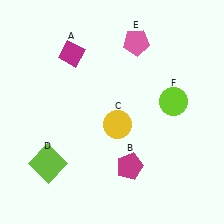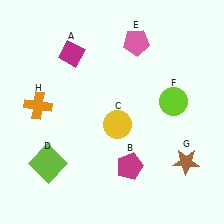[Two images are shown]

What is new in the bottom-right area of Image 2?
A brown star (G) was added in the bottom-right area of Image 2.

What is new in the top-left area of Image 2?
An orange cross (H) was added in the top-left area of Image 2.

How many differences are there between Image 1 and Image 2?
There are 2 differences between the two images.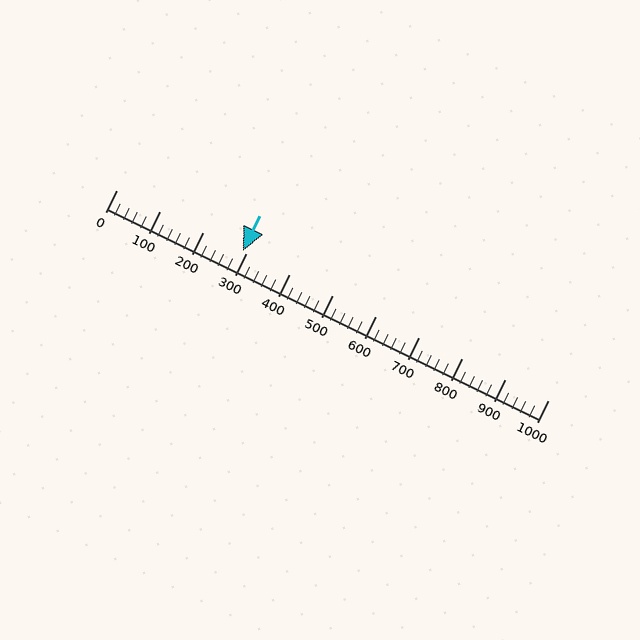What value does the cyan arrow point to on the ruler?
The cyan arrow points to approximately 293.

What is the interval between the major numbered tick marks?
The major tick marks are spaced 100 units apart.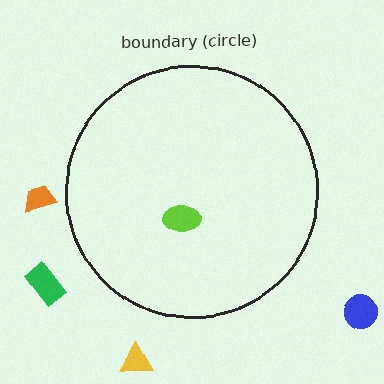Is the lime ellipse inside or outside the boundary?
Inside.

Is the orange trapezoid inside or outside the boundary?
Outside.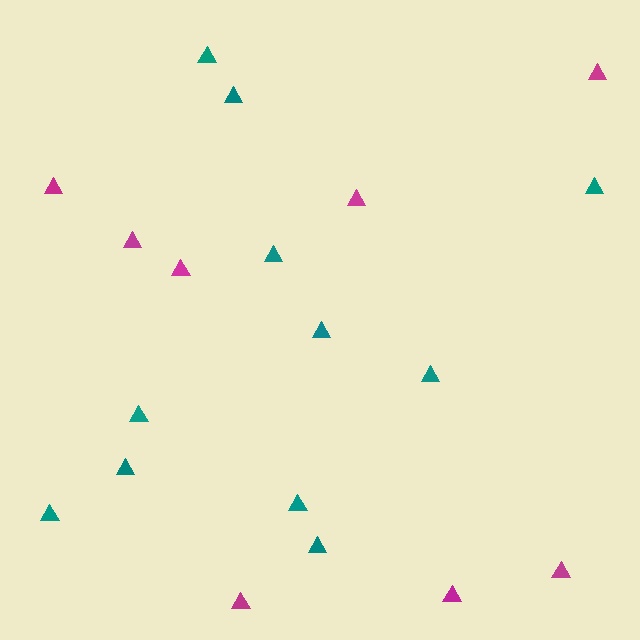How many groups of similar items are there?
There are 2 groups: one group of teal triangles (11) and one group of magenta triangles (8).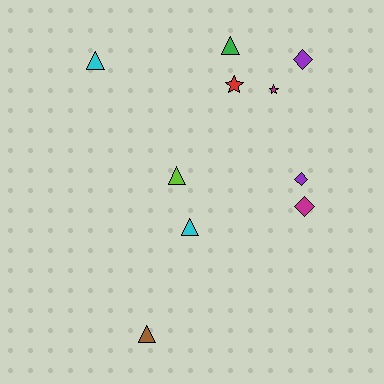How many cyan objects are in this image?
There are 2 cyan objects.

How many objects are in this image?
There are 10 objects.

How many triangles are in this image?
There are 5 triangles.